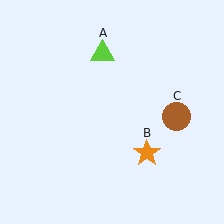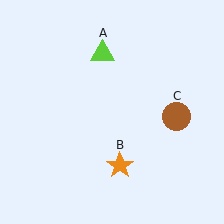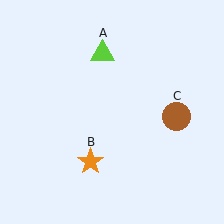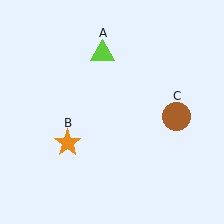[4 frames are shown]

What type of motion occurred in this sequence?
The orange star (object B) rotated clockwise around the center of the scene.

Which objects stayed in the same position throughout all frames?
Lime triangle (object A) and brown circle (object C) remained stationary.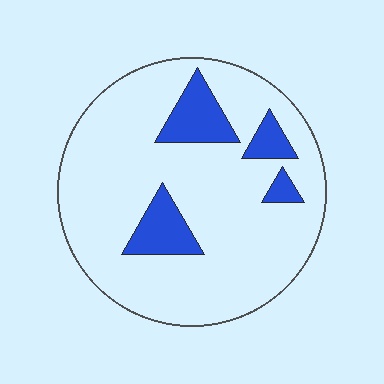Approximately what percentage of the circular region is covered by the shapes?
Approximately 15%.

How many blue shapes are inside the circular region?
4.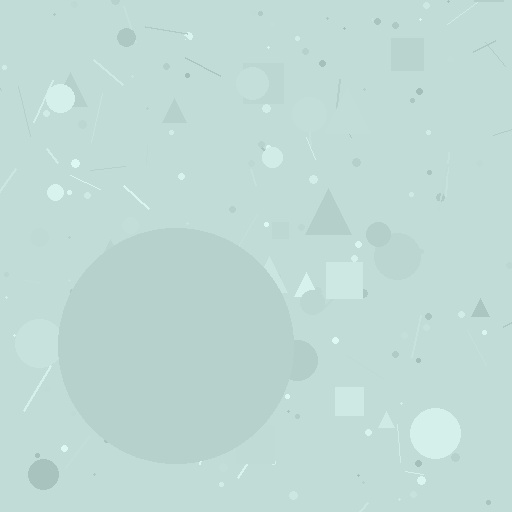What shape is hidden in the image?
A circle is hidden in the image.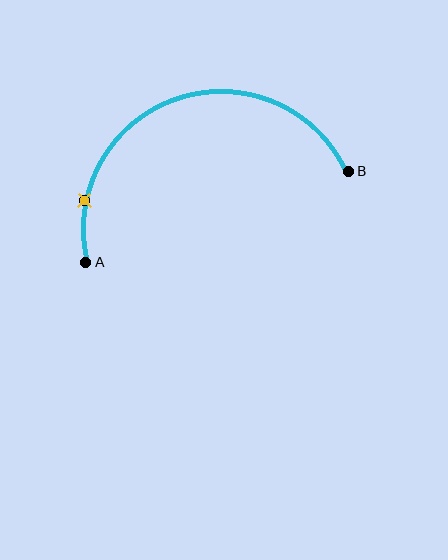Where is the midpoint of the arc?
The arc midpoint is the point on the curve farthest from the straight line joining A and B. It sits above that line.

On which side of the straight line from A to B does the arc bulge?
The arc bulges above the straight line connecting A and B.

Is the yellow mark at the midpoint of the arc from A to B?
No. The yellow mark lies on the arc but is closer to endpoint A. The arc midpoint would be at the point on the curve equidistant along the arc from both A and B.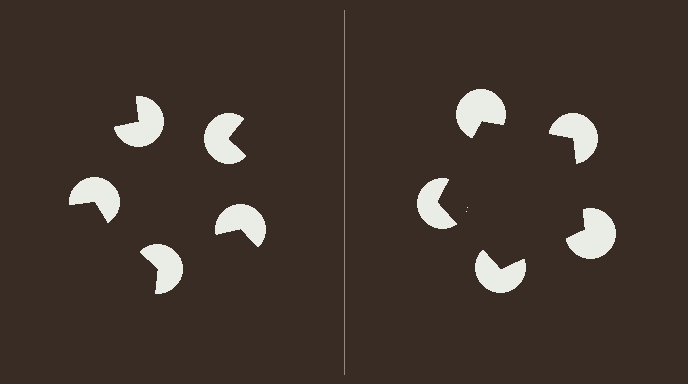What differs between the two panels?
The pac-man discs are positioned identically on both sides; only the wedge orientations differ. On the right they align to a pentagon; on the left they are misaligned.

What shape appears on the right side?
An illusory pentagon.